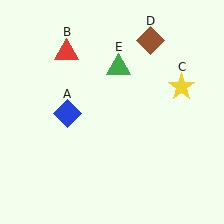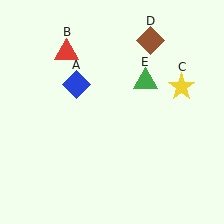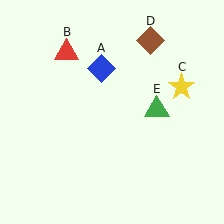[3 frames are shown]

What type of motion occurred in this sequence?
The blue diamond (object A), green triangle (object E) rotated clockwise around the center of the scene.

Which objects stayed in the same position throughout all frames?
Red triangle (object B) and yellow star (object C) and brown diamond (object D) remained stationary.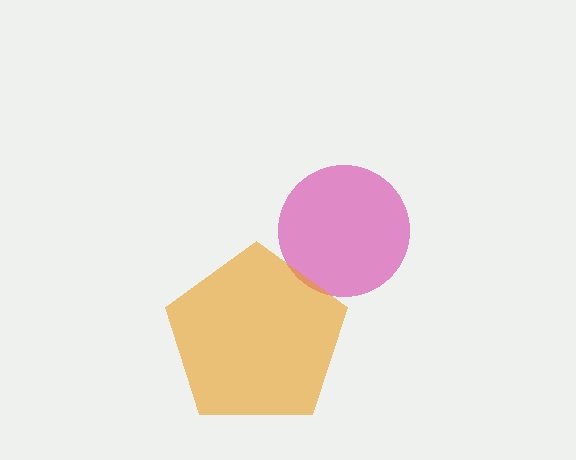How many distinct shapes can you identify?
There are 2 distinct shapes: a pink circle, an orange pentagon.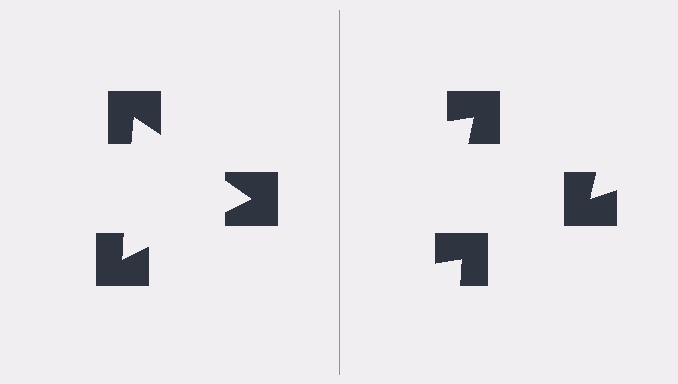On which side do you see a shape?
An illusory triangle appears on the left side. On the right side the wedge cuts are rotated, so no coherent shape forms.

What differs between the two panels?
The notched squares are positioned identically on both sides; only the wedge orientations differ. On the left they align to a triangle; on the right they are misaligned.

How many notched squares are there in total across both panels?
6 — 3 on each side.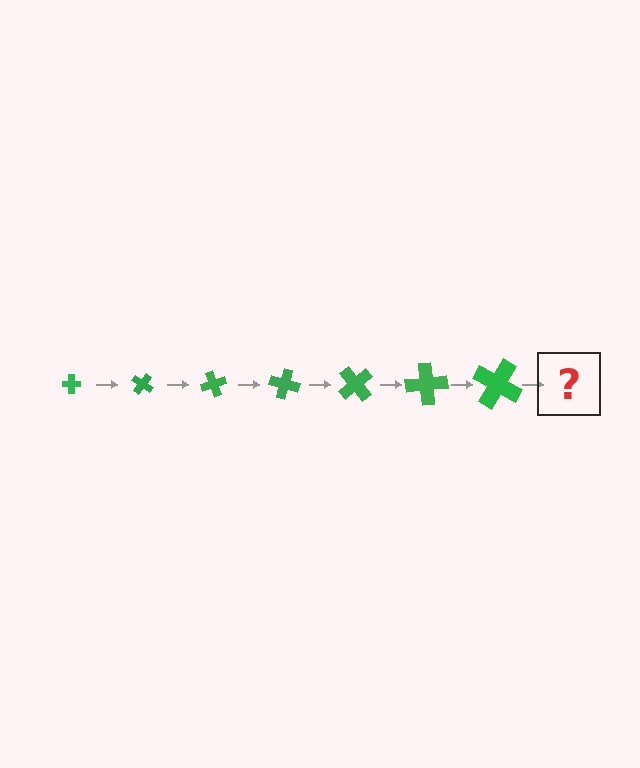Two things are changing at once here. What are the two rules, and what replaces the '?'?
The two rules are that the cross grows larger each step and it rotates 35 degrees each step. The '?' should be a cross, larger than the previous one and rotated 245 degrees from the start.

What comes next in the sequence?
The next element should be a cross, larger than the previous one and rotated 245 degrees from the start.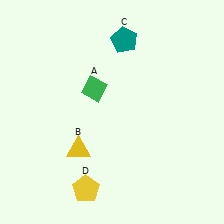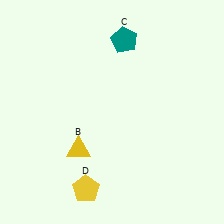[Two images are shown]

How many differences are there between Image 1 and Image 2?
There is 1 difference between the two images.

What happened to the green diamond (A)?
The green diamond (A) was removed in Image 2. It was in the top-left area of Image 1.